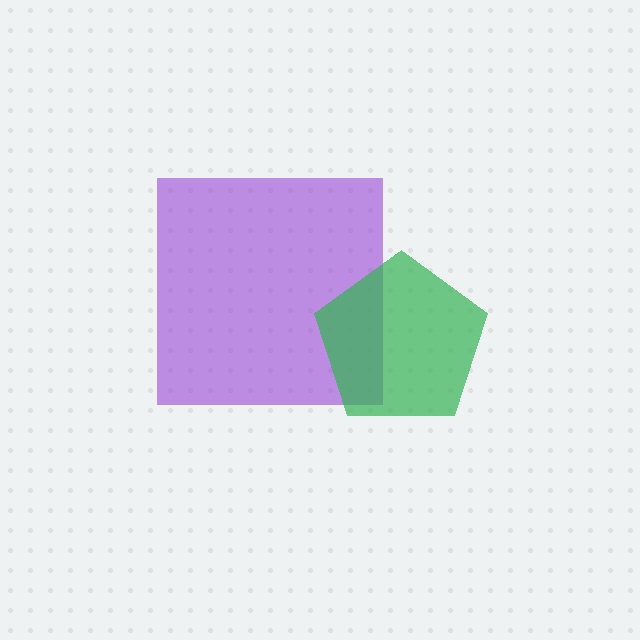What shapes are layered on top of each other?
The layered shapes are: a purple square, a green pentagon.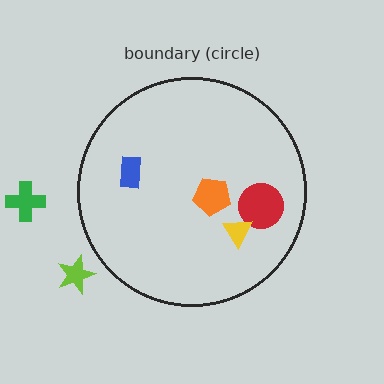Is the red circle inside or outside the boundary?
Inside.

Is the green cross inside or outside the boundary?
Outside.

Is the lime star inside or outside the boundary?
Outside.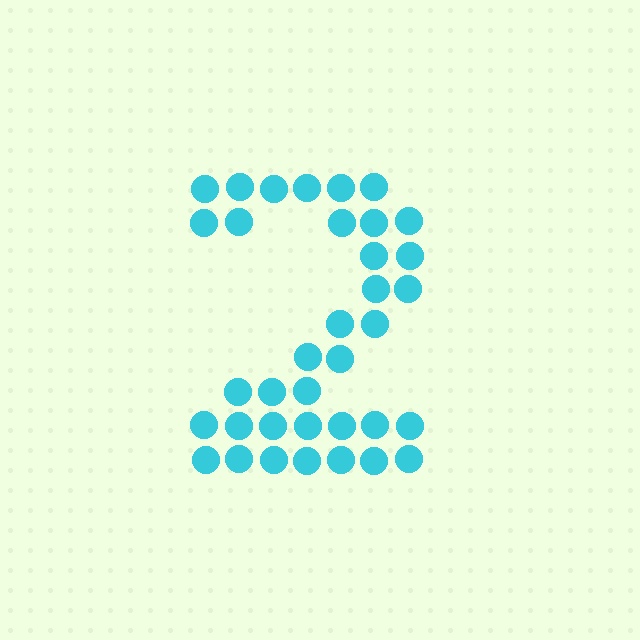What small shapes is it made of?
It is made of small circles.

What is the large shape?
The large shape is the digit 2.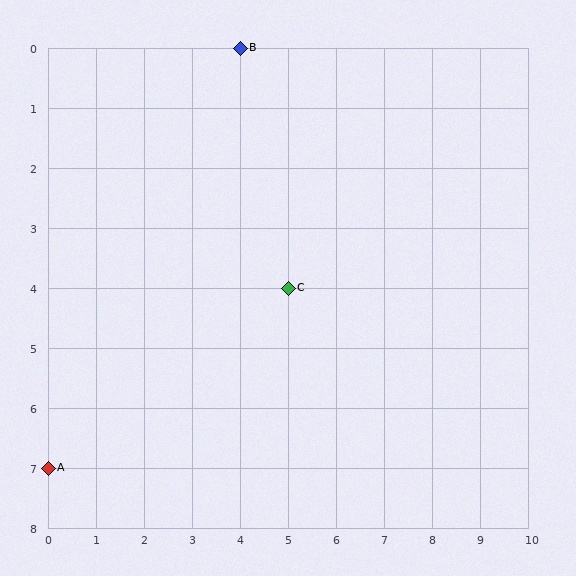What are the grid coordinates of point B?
Point B is at grid coordinates (4, 0).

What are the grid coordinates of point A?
Point A is at grid coordinates (0, 7).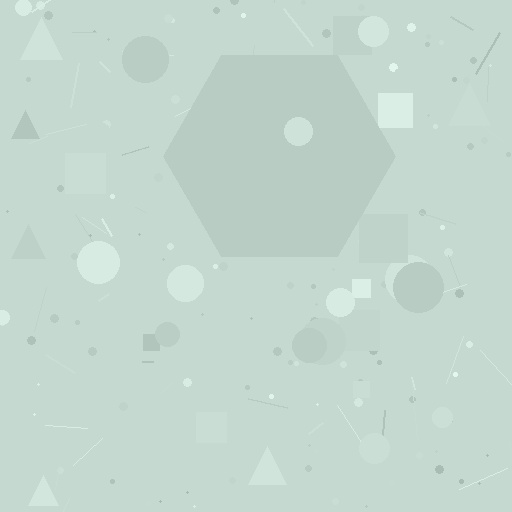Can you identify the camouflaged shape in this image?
The camouflaged shape is a hexagon.